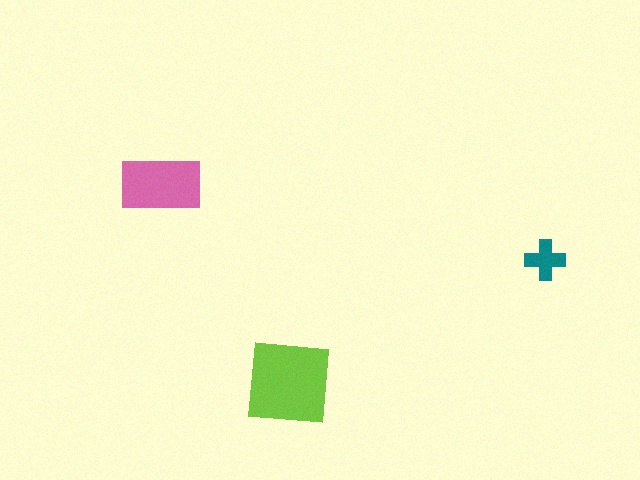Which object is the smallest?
The teal cross.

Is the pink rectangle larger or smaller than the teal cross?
Larger.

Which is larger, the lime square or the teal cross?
The lime square.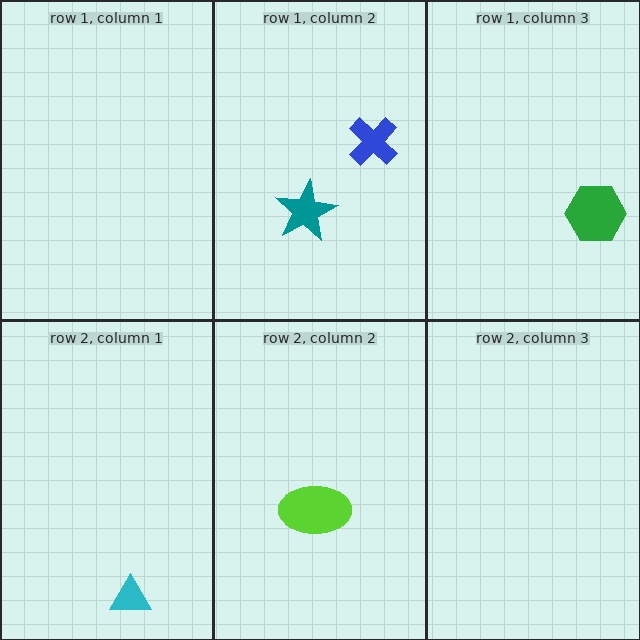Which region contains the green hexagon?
The row 1, column 3 region.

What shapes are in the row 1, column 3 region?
The green hexagon.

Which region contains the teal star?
The row 1, column 2 region.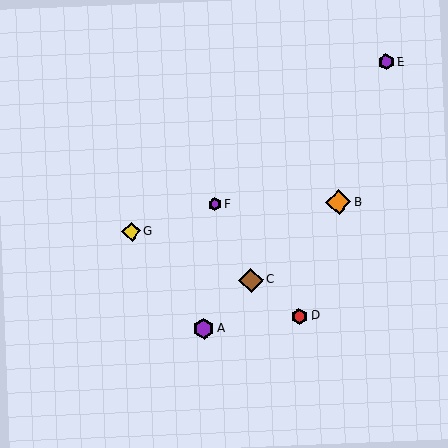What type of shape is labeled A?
Shape A is a purple hexagon.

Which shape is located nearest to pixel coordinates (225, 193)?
The purple hexagon (labeled F) at (215, 204) is nearest to that location.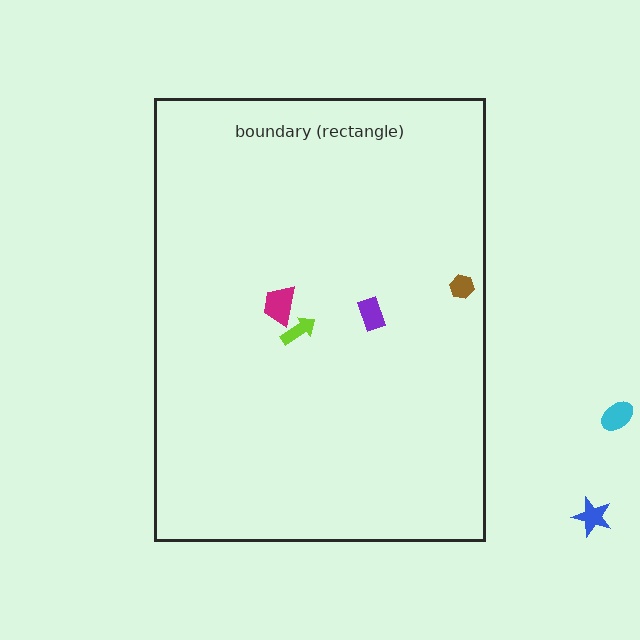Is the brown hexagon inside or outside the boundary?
Inside.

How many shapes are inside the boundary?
4 inside, 2 outside.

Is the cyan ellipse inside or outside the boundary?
Outside.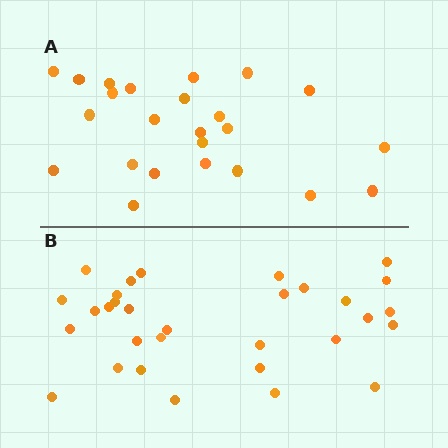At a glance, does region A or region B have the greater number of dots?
Region B (the bottom region) has more dots.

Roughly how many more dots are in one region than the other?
Region B has roughly 8 or so more dots than region A.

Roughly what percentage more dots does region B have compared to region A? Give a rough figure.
About 30% more.